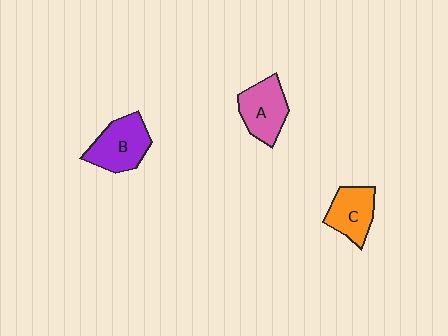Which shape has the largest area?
Shape B (purple).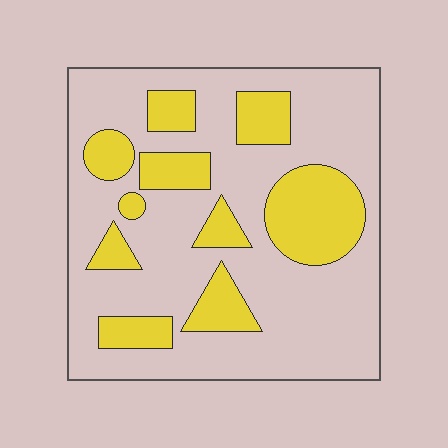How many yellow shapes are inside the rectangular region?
10.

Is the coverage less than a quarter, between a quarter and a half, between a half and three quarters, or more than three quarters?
Between a quarter and a half.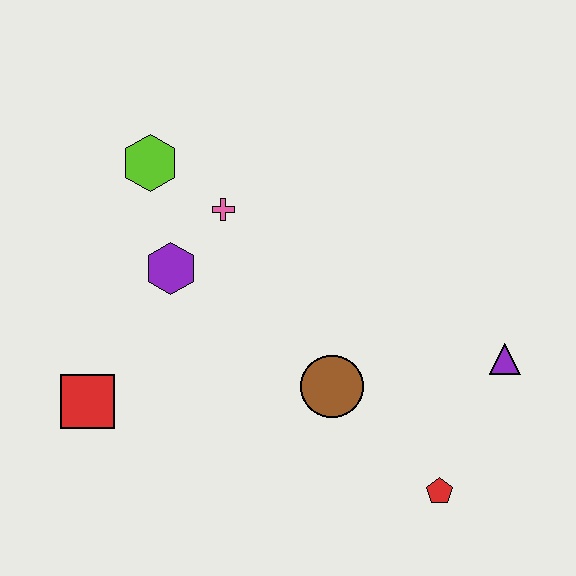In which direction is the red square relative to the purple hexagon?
The red square is below the purple hexagon.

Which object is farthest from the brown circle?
The lime hexagon is farthest from the brown circle.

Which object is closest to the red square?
The purple hexagon is closest to the red square.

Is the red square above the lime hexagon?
No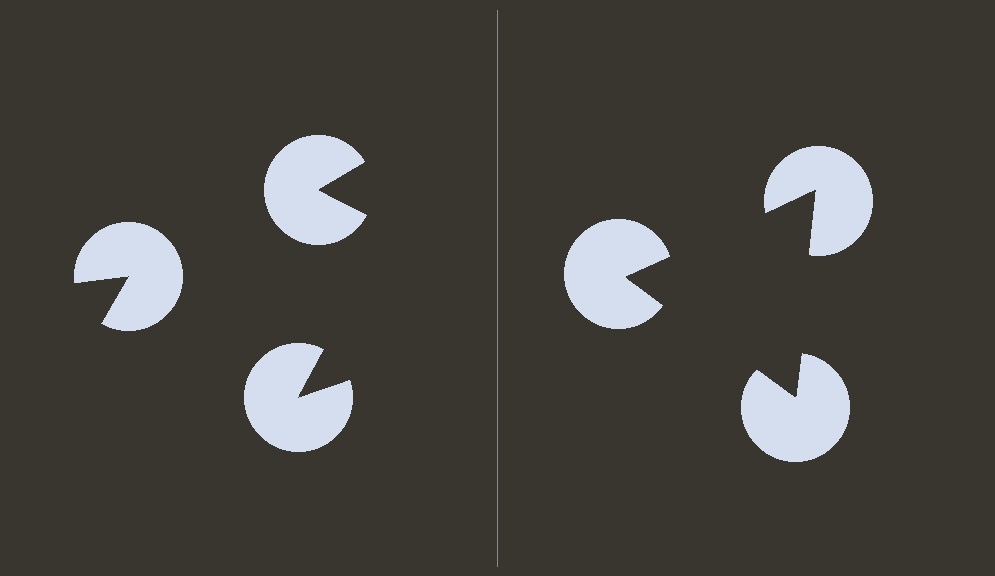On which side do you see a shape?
An illusory triangle appears on the right side. On the left side the wedge cuts are rotated, so no coherent shape forms.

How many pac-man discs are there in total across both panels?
6 — 3 on each side.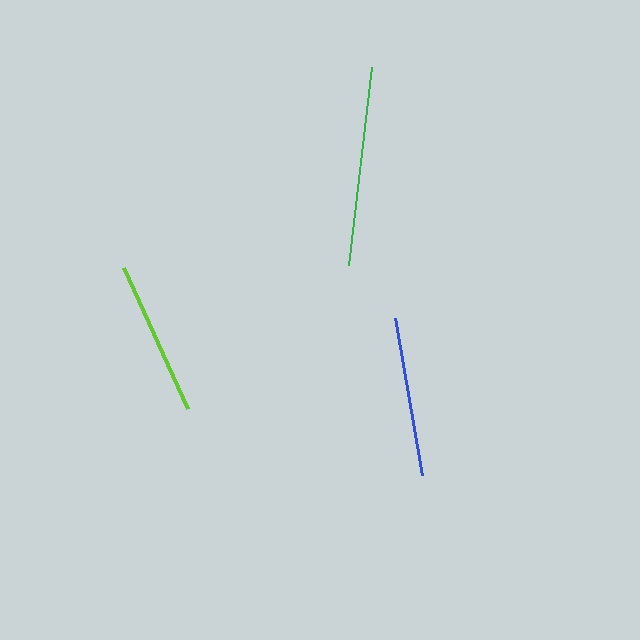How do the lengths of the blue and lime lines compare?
The blue and lime lines are approximately the same length.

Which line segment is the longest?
The green line is the longest at approximately 199 pixels.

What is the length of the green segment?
The green segment is approximately 199 pixels long.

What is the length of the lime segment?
The lime segment is approximately 155 pixels long.